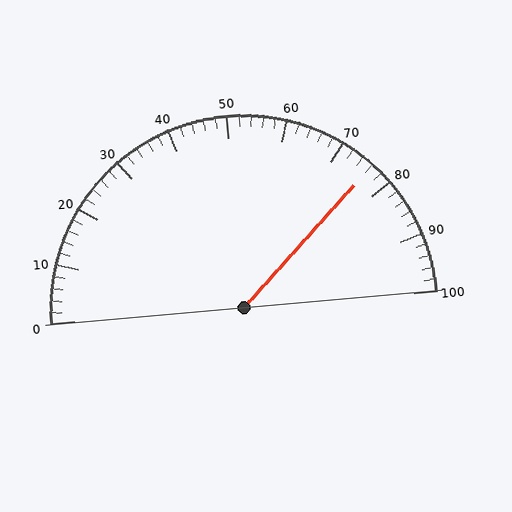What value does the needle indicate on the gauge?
The needle indicates approximately 76.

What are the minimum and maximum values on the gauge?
The gauge ranges from 0 to 100.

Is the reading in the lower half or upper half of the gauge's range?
The reading is in the upper half of the range (0 to 100).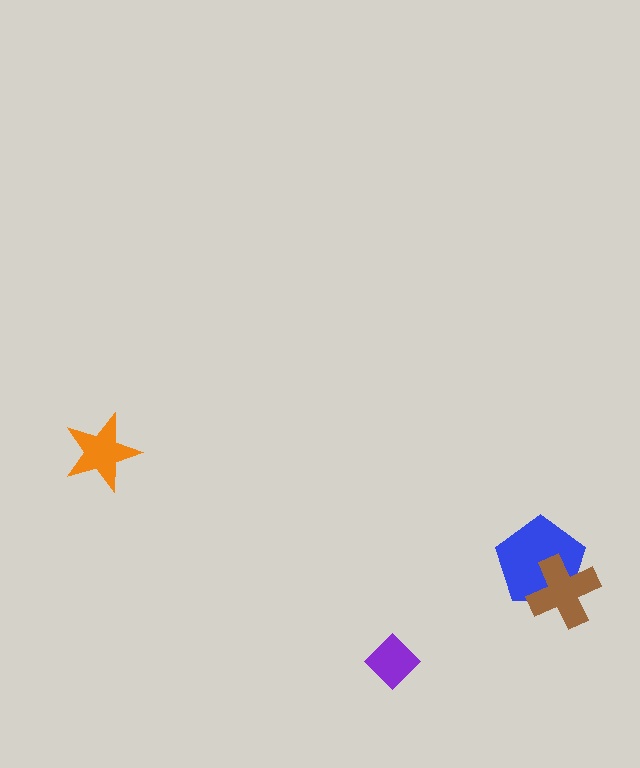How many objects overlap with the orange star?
0 objects overlap with the orange star.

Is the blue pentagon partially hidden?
Yes, it is partially covered by another shape.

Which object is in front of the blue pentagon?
The brown cross is in front of the blue pentagon.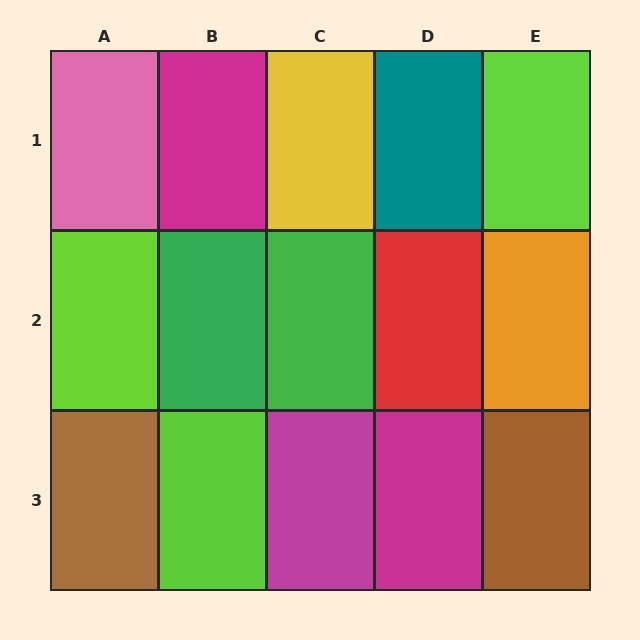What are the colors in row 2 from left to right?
Lime, green, green, red, orange.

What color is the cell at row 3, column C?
Magenta.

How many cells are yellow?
1 cell is yellow.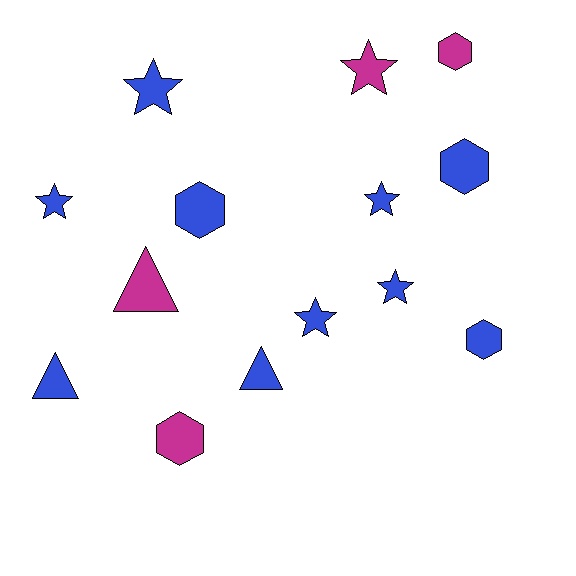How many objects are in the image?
There are 14 objects.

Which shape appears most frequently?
Star, with 6 objects.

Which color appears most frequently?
Blue, with 10 objects.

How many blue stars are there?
There are 5 blue stars.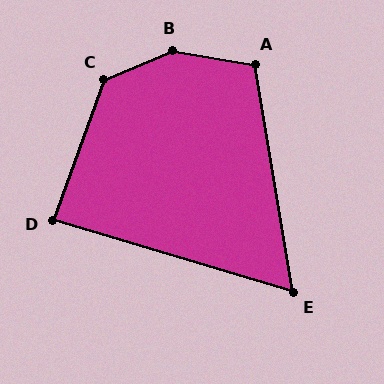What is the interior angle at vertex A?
Approximately 109 degrees (obtuse).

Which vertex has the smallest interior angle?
E, at approximately 64 degrees.